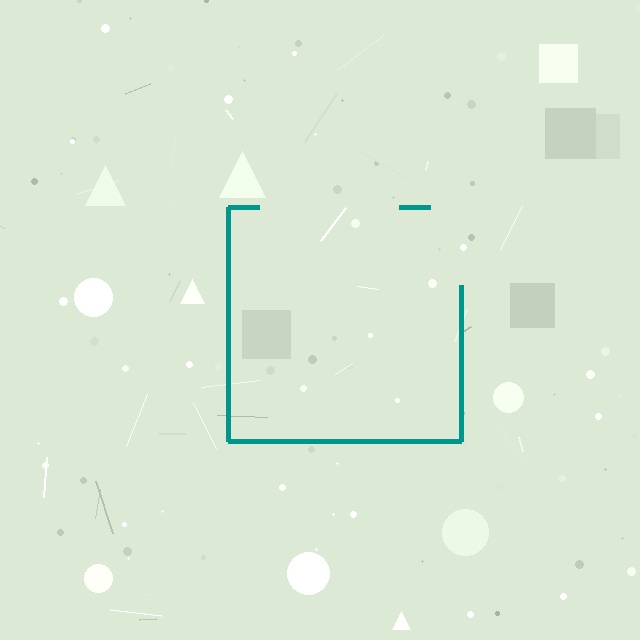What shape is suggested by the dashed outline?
The dashed outline suggests a square.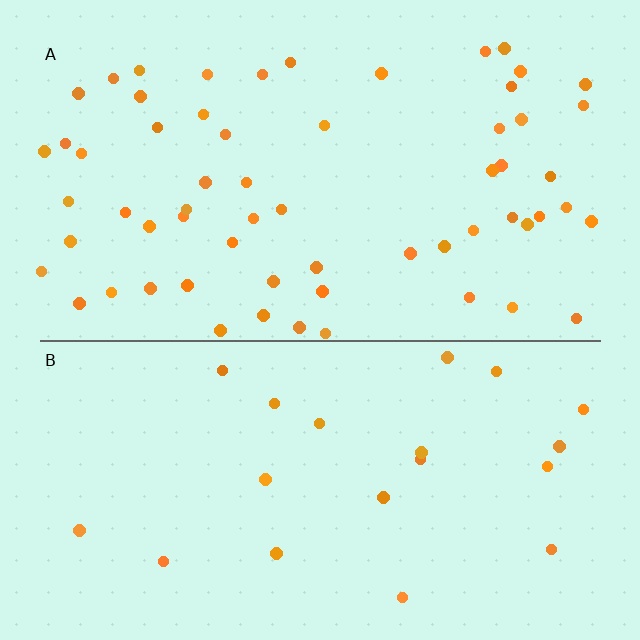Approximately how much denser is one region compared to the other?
Approximately 3.0× — region A over region B.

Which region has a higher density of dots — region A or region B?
A (the top).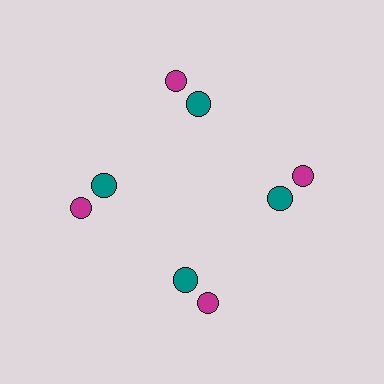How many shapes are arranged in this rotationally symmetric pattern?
There are 8 shapes, arranged in 4 groups of 2.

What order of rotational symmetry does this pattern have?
This pattern has 4-fold rotational symmetry.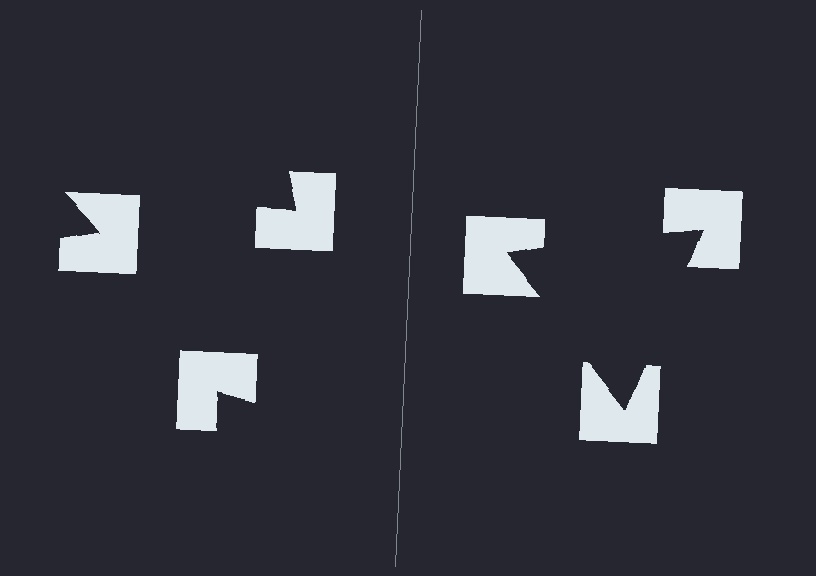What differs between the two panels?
The notched squares are positioned identically on both sides; only the wedge orientations differ. On the right they align to a triangle; on the left they are misaligned.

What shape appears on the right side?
An illusory triangle.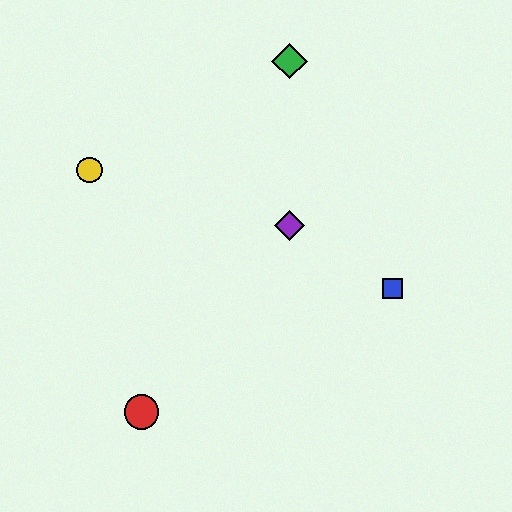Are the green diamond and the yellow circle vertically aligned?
No, the green diamond is at x≈289 and the yellow circle is at x≈89.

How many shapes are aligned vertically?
2 shapes (the green diamond, the purple diamond) are aligned vertically.